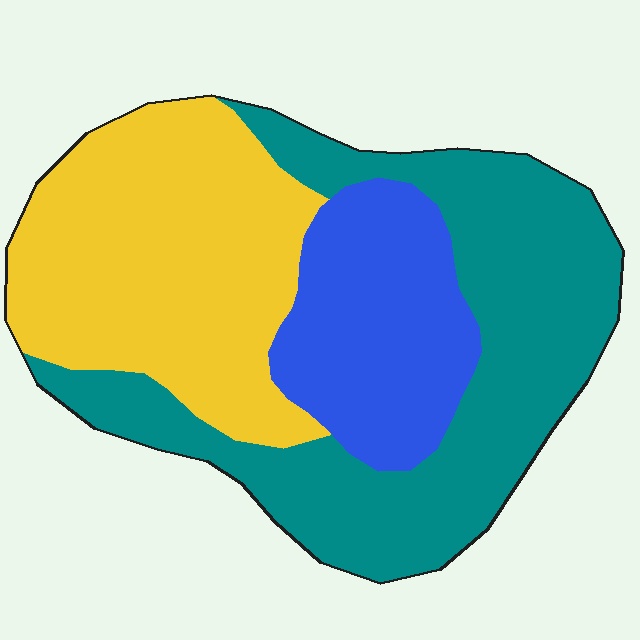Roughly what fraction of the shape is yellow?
Yellow covers around 35% of the shape.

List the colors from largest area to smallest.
From largest to smallest: teal, yellow, blue.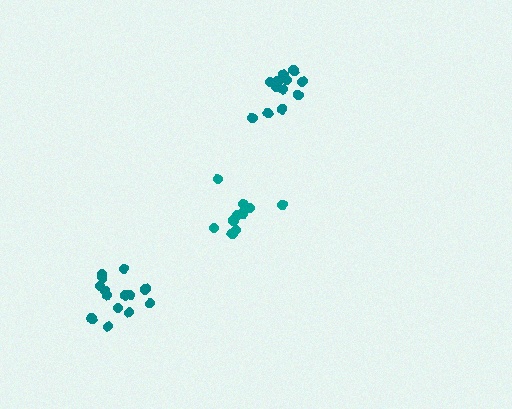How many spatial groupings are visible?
There are 3 spatial groupings.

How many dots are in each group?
Group 1: 11 dots, Group 2: 14 dots, Group 3: 13 dots (38 total).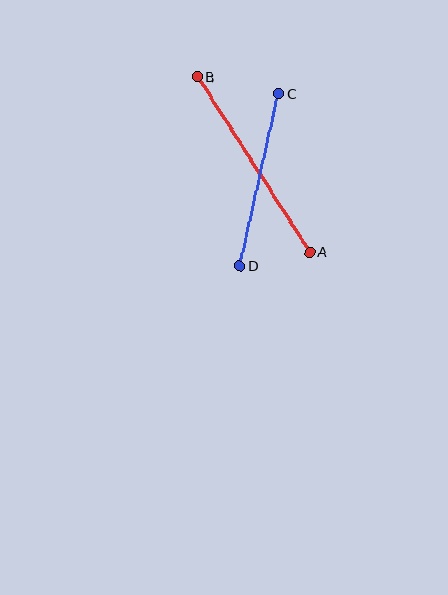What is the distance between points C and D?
The distance is approximately 177 pixels.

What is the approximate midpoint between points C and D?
The midpoint is at approximately (259, 180) pixels.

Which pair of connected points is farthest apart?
Points A and B are farthest apart.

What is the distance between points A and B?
The distance is approximately 208 pixels.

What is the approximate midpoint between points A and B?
The midpoint is at approximately (254, 164) pixels.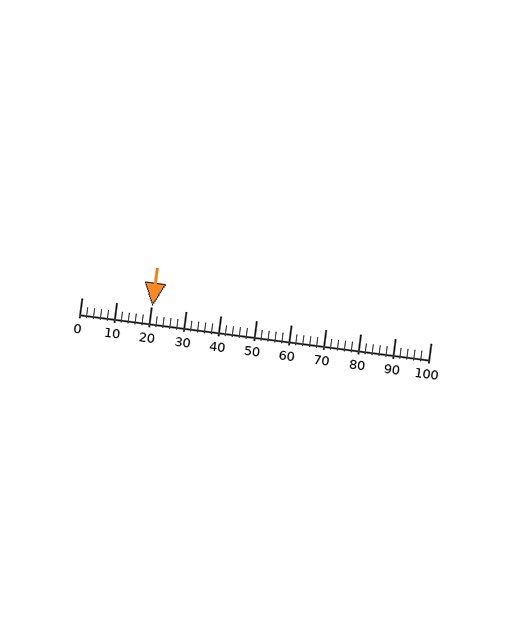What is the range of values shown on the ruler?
The ruler shows values from 0 to 100.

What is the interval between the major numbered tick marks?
The major tick marks are spaced 10 units apart.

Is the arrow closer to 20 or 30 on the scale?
The arrow is closer to 20.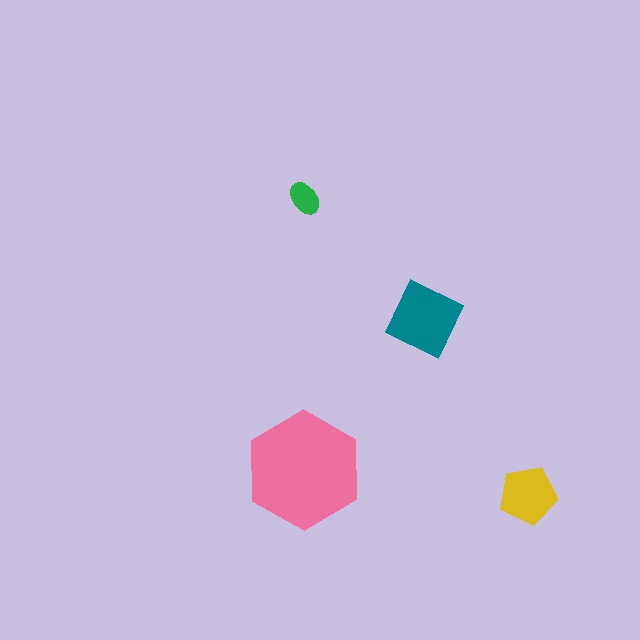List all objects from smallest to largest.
The green ellipse, the yellow pentagon, the teal diamond, the pink hexagon.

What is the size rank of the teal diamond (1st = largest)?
2nd.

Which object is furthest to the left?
The pink hexagon is leftmost.